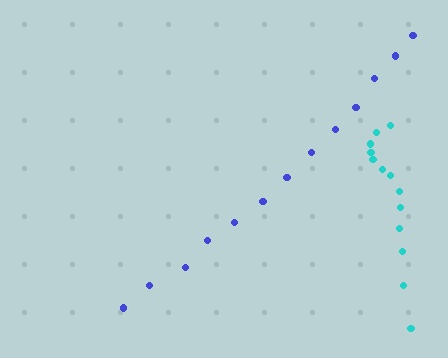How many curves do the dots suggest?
There are 2 distinct paths.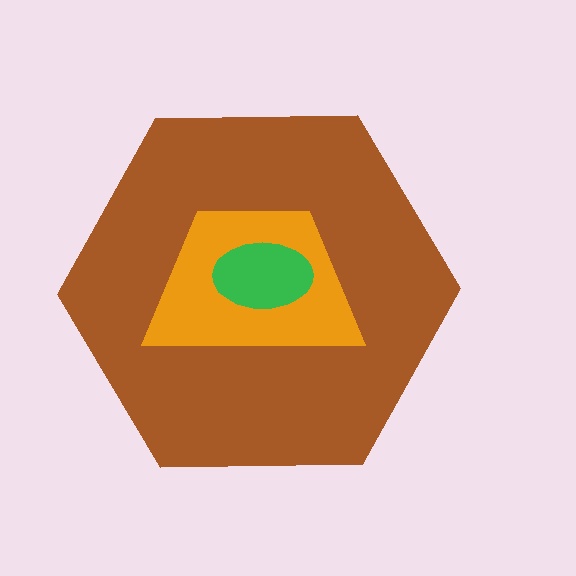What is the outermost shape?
The brown hexagon.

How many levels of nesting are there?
3.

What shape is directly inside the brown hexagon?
The orange trapezoid.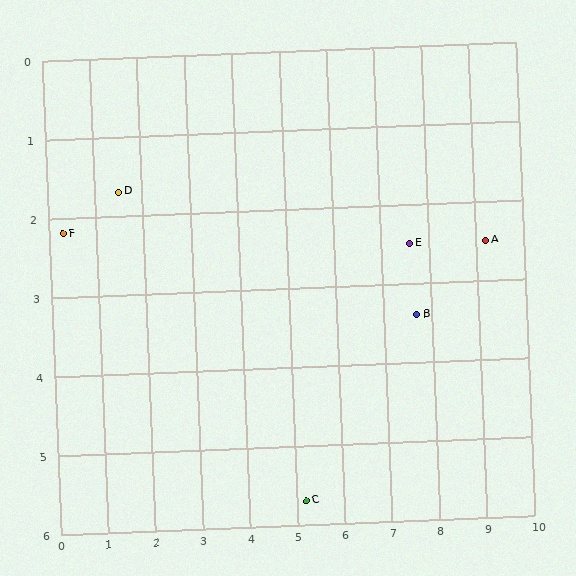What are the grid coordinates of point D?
Point D is at approximately (1.5, 1.7).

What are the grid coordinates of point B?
Point B is at approximately (7.7, 3.4).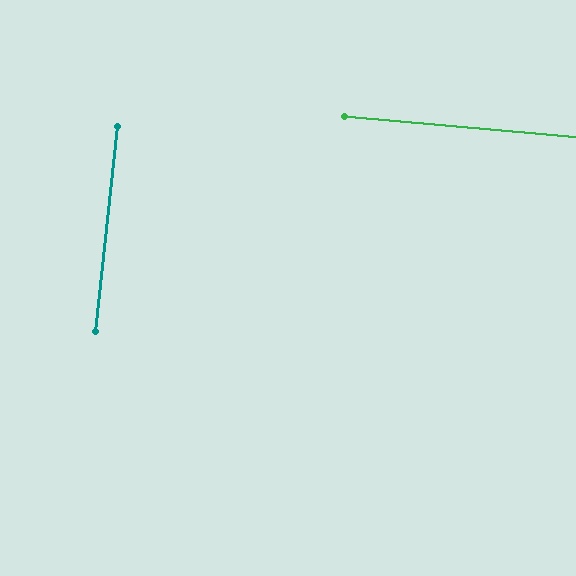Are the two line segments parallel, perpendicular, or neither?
Perpendicular — they meet at approximately 89°.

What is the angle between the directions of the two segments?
Approximately 89 degrees.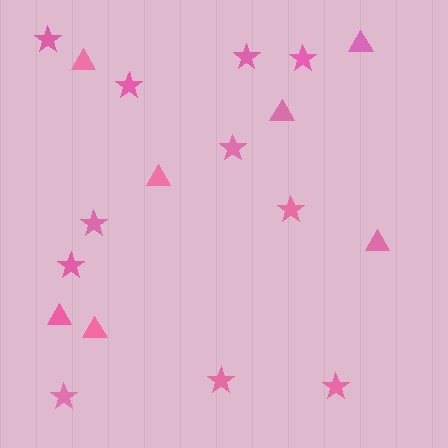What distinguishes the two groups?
There are 2 groups: one group of stars (11) and one group of triangles (7).